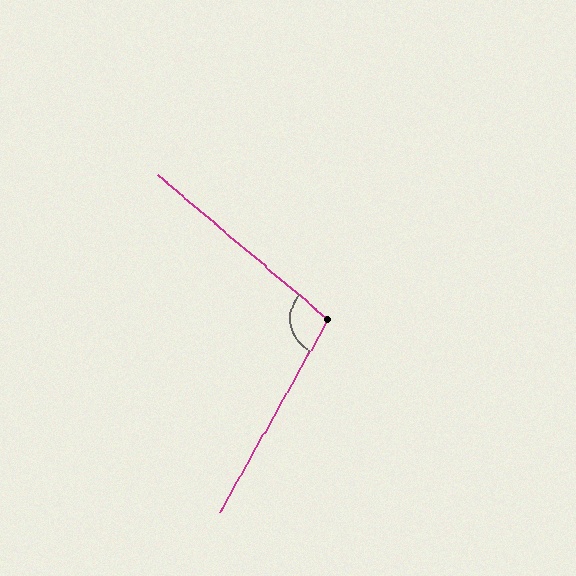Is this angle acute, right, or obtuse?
It is obtuse.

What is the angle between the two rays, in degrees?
Approximately 101 degrees.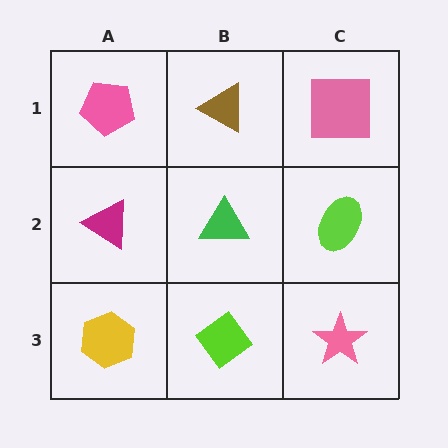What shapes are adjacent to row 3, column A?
A magenta triangle (row 2, column A), a lime diamond (row 3, column B).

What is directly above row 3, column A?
A magenta triangle.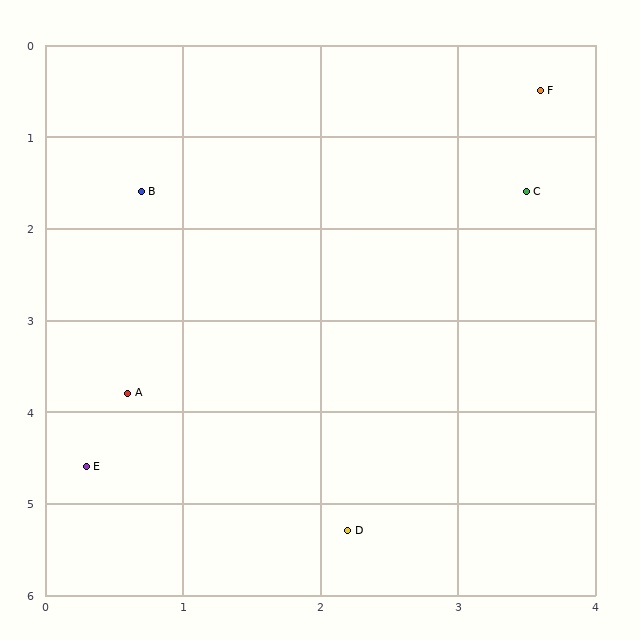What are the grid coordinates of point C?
Point C is at approximately (3.5, 1.6).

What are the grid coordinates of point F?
Point F is at approximately (3.6, 0.5).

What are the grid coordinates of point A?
Point A is at approximately (0.6, 3.8).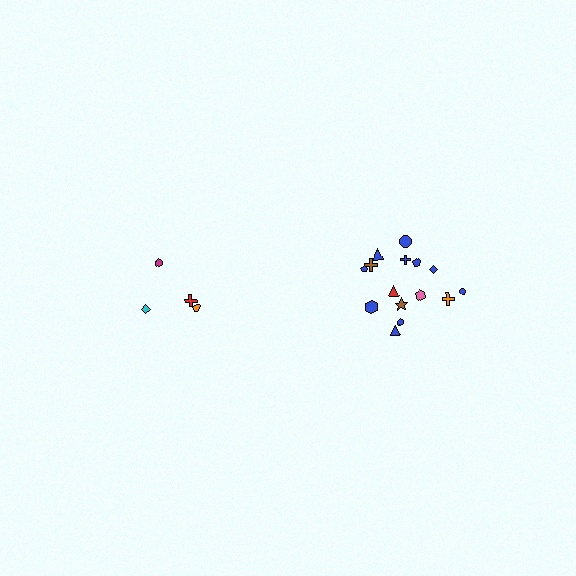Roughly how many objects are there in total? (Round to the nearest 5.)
Roughly 20 objects in total.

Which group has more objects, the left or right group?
The right group.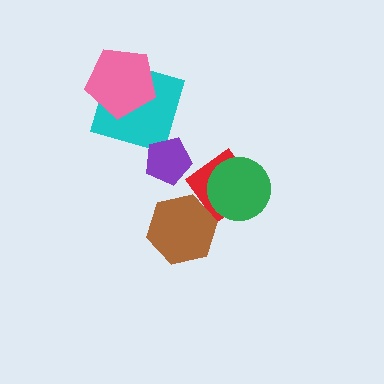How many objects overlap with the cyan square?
1 object overlaps with the cyan square.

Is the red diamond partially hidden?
Yes, it is partially covered by another shape.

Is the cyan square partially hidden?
Yes, it is partially covered by another shape.